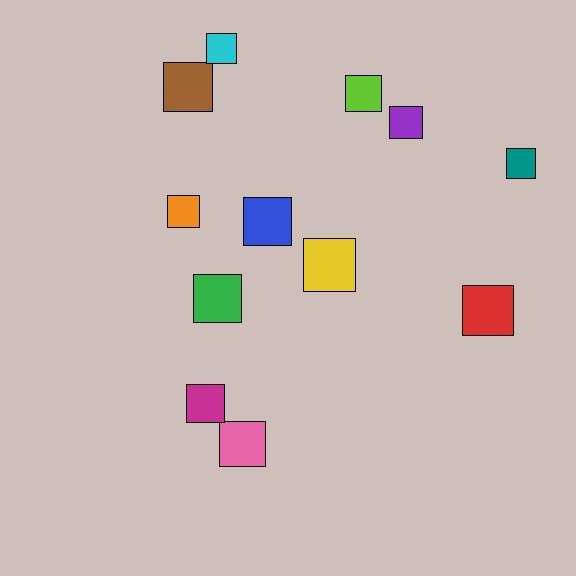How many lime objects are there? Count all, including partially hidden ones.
There is 1 lime object.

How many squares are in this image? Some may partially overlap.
There are 12 squares.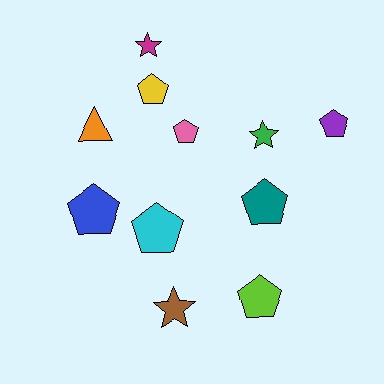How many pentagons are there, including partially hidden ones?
There are 7 pentagons.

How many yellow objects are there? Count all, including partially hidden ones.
There is 1 yellow object.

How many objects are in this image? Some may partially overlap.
There are 11 objects.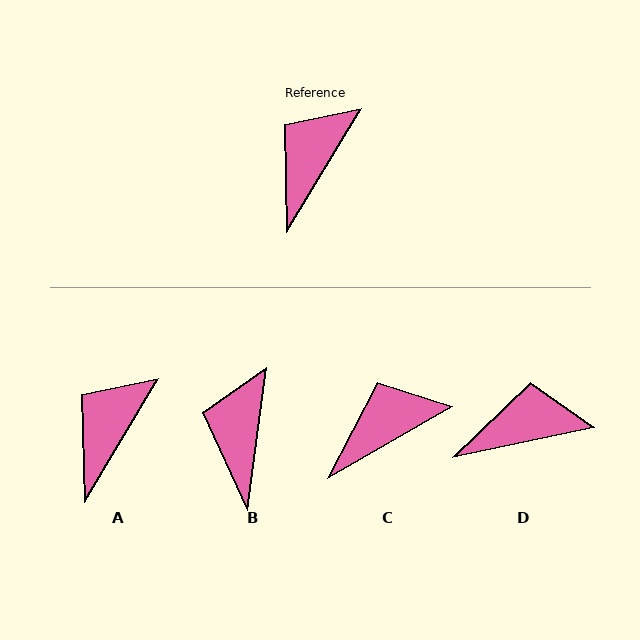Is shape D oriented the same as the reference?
No, it is off by about 47 degrees.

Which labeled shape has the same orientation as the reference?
A.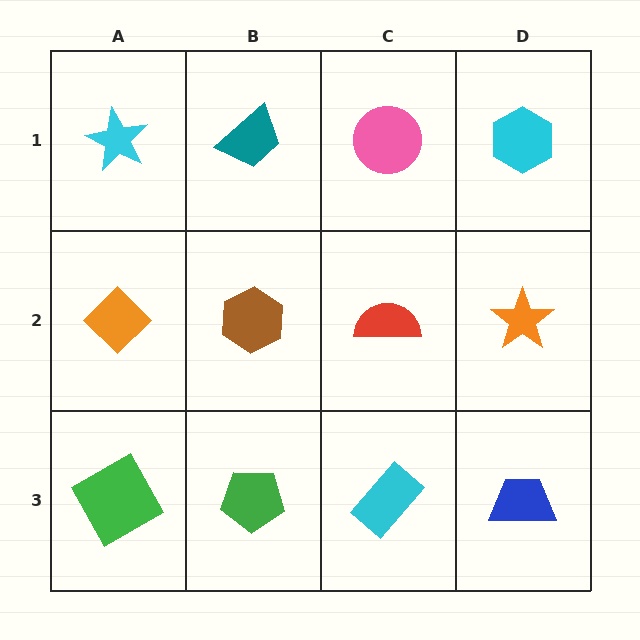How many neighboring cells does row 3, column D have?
2.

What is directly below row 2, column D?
A blue trapezoid.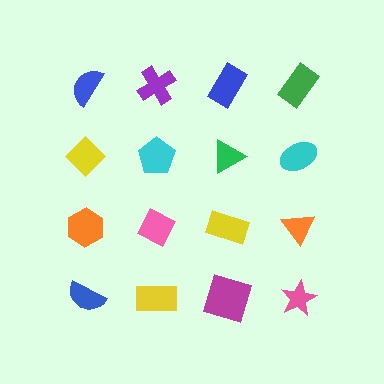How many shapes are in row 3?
4 shapes.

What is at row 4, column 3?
A magenta square.